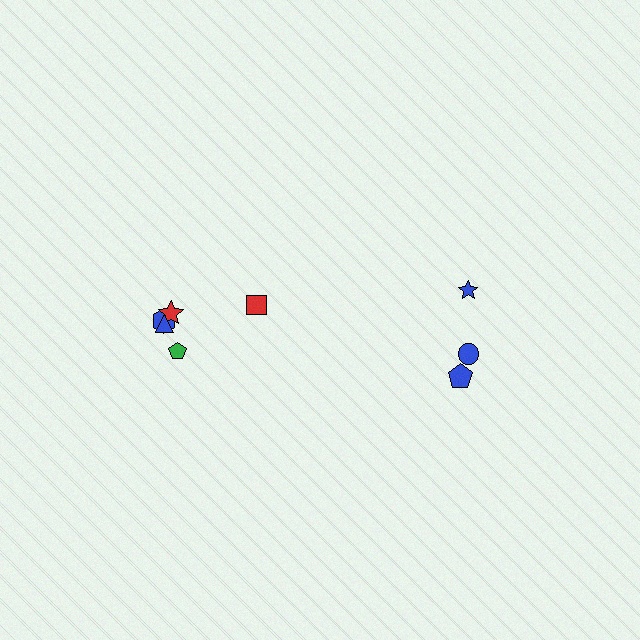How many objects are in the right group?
There are 3 objects.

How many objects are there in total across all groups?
There are 8 objects.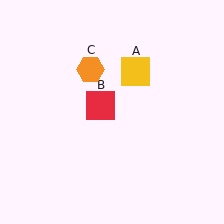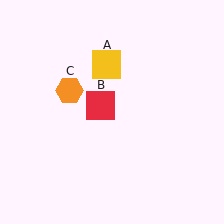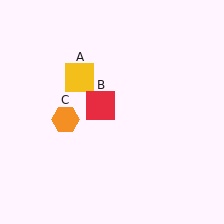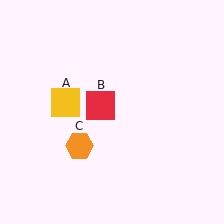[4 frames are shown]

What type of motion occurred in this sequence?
The yellow square (object A), orange hexagon (object C) rotated counterclockwise around the center of the scene.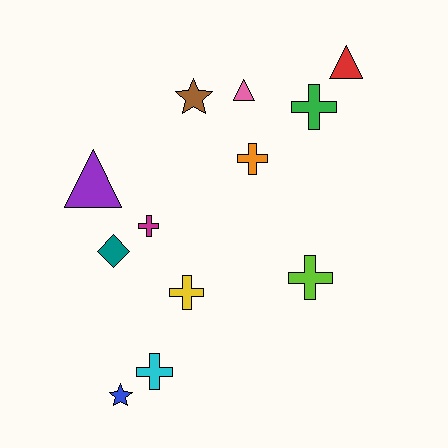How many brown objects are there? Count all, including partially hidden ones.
There is 1 brown object.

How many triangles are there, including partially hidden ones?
There are 3 triangles.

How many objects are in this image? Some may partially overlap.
There are 12 objects.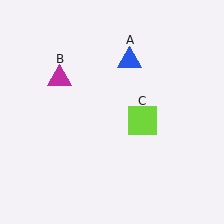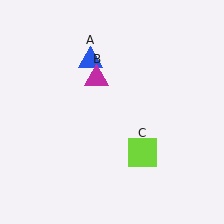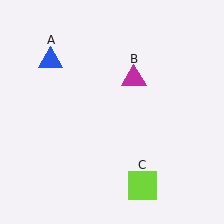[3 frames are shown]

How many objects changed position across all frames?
3 objects changed position: blue triangle (object A), magenta triangle (object B), lime square (object C).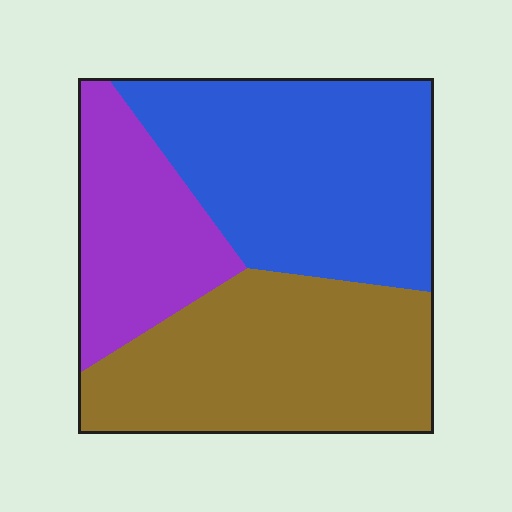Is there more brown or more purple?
Brown.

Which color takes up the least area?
Purple, at roughly 20%.